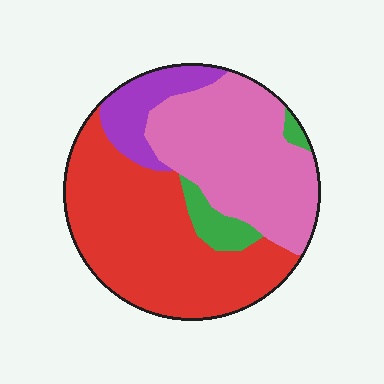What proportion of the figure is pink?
Pink covers roughly 35% of the figure.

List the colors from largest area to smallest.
From largest to smallest: red, pink, purple, green.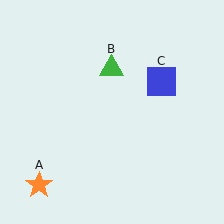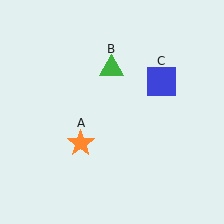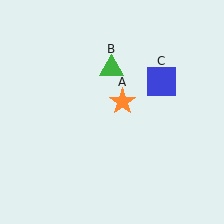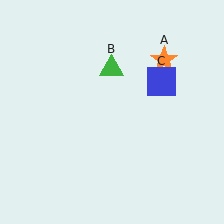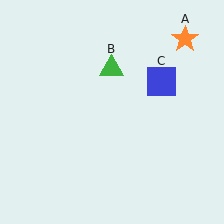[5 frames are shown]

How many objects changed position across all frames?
1 object changed position: orange star (object A).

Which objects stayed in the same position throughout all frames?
Green triangle (object B) and blue square (object C) remained stationary.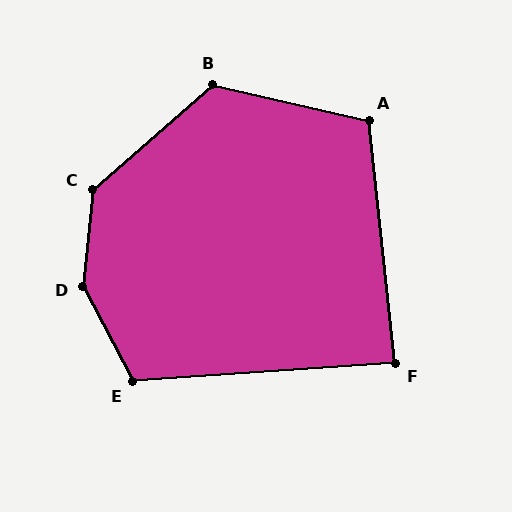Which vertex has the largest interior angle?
D, at approximately 146 degrees.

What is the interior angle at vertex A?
Approximately 109 degrees (obtuse).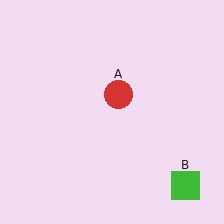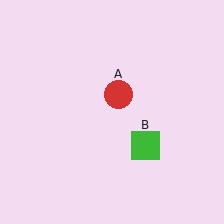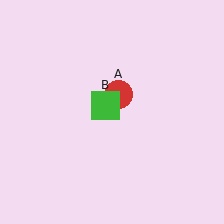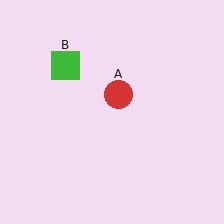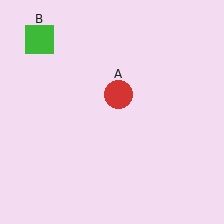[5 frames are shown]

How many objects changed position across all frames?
1 object changed position: green square (object B).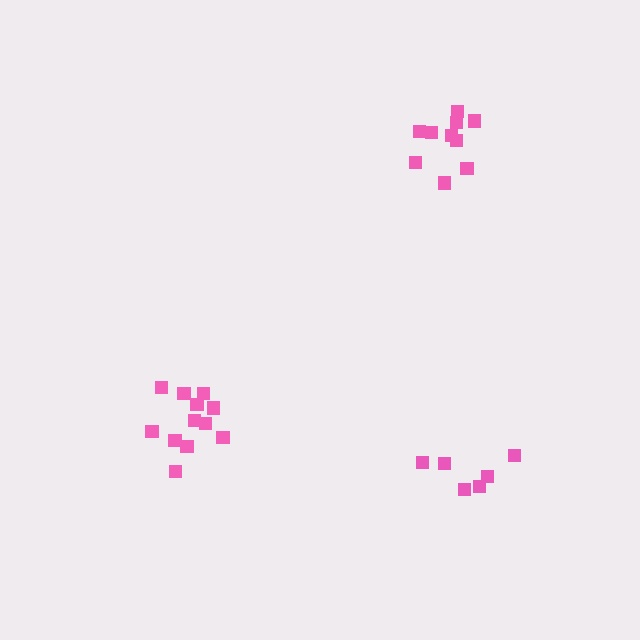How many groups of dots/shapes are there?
There are 3 groups.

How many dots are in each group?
Group 1: 12 dots, Group 2: 6 dots, Group 3: 10 dots (28 total).